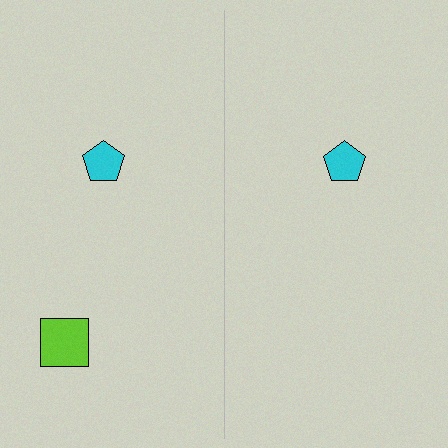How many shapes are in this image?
There are 3 shapes in this image.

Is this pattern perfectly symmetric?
No, the pattern is not perfectly symmetric. A lime square is missing from the right side.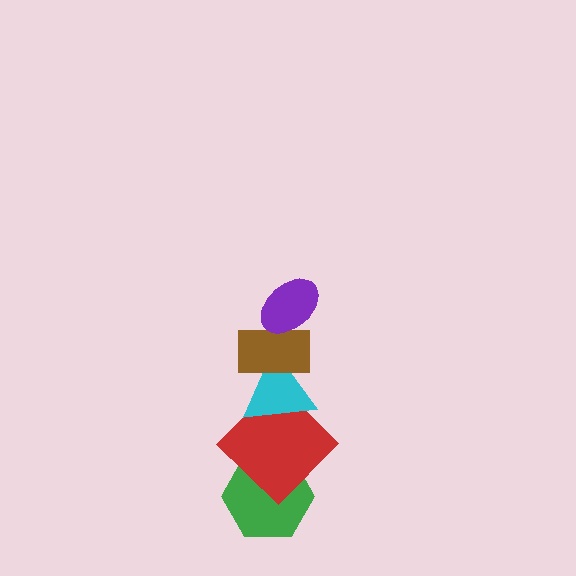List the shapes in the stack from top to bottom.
From top to bottom: the purple ellipse, the brown rectangle, the cyan triangle, the red diamond, the green hexagon.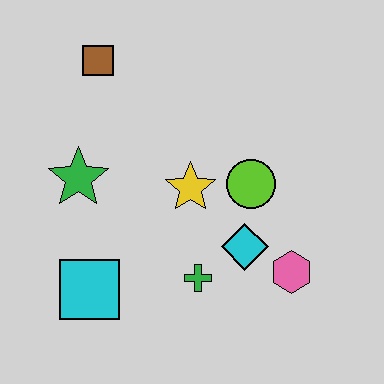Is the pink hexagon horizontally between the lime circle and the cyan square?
No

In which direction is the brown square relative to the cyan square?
The brown square is above the cyan square.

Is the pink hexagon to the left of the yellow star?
No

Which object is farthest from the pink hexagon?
The brown square is farthest from the pink hexagon.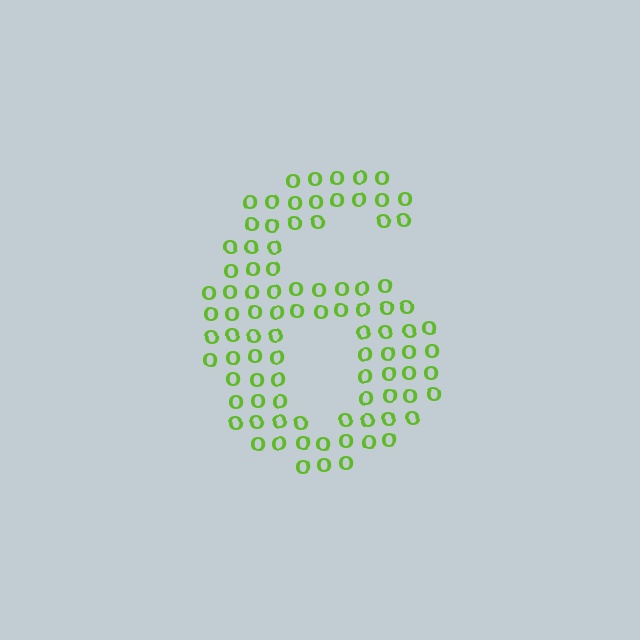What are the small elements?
The small elements are letter O's.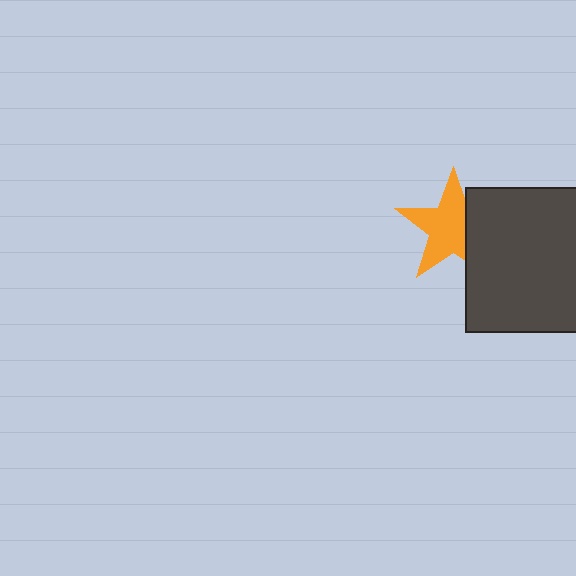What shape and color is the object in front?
The object in front is a dark gray square.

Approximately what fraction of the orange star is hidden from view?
Roughly 30% of the orange star is hidden behind the dark gray square.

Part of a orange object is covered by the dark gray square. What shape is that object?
It is a star.